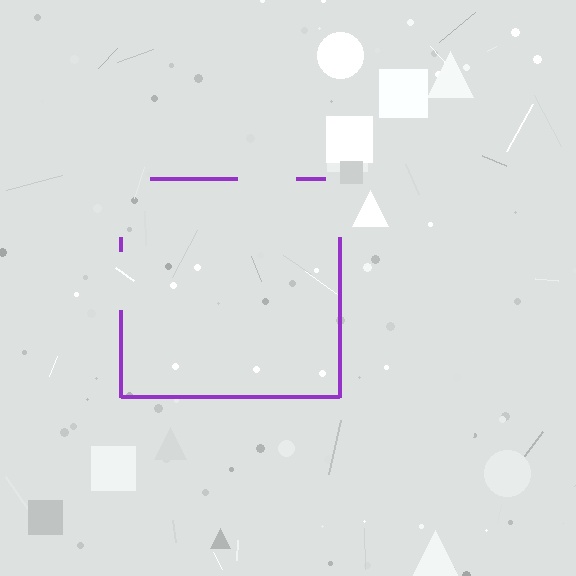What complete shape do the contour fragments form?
The contour fragments form a square.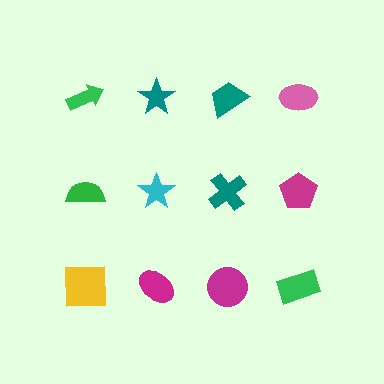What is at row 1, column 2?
A teal star.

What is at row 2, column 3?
A teal cross.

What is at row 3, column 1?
A yellow square.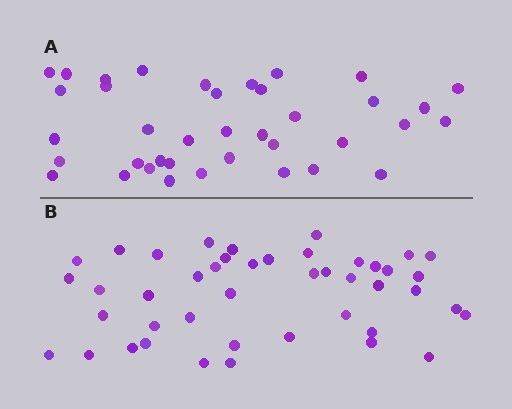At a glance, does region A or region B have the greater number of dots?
Region B (the bottom region) has more dots.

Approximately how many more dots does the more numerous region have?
Region B has about 6 more dots than region A.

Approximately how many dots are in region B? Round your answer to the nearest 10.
About 40 dots. (The exact count is 44, which rounds to 40.)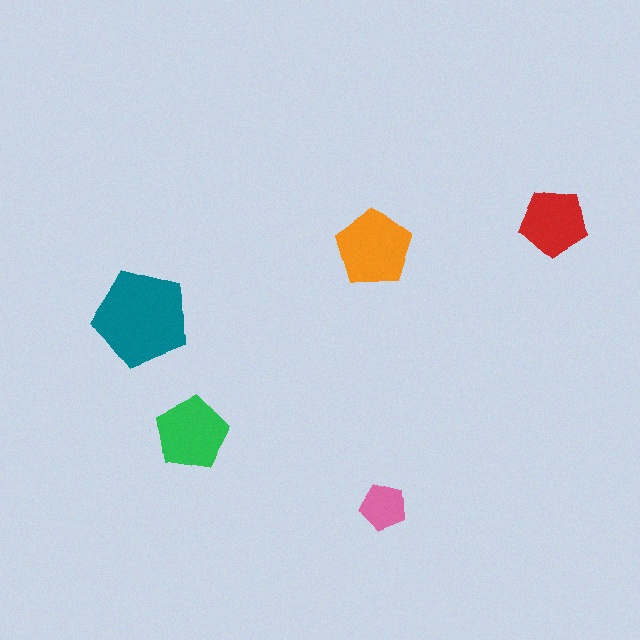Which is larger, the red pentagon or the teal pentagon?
The teal one.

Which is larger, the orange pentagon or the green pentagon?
The orange one.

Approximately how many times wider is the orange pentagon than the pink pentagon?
About 1.5 times wider.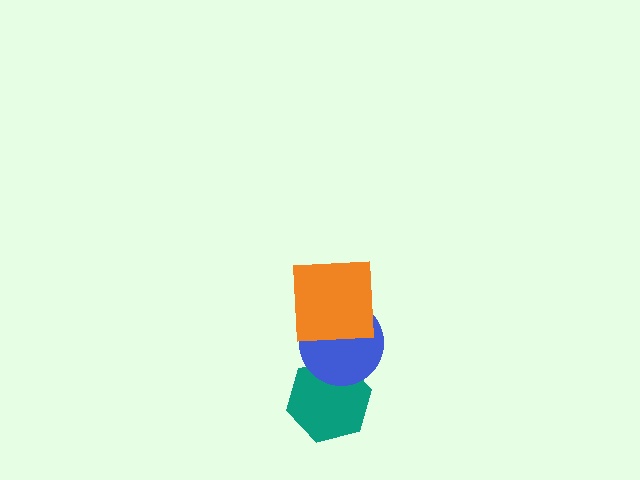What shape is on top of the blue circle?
The orange square is on top of the blue circle.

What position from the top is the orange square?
The orange square is 1st from the top.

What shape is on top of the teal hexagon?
The blue circle is on top of the teal hexagon.